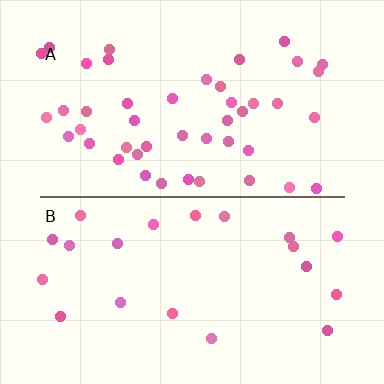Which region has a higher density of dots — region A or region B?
A (the top).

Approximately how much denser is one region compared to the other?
Approximately 2.2× — region A over region B.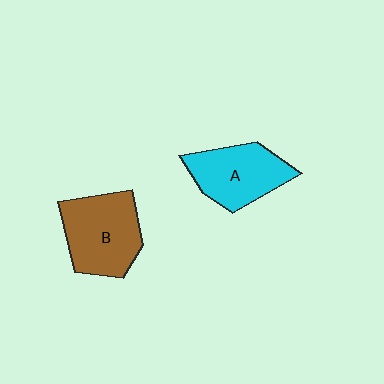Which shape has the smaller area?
Shape A (cyan).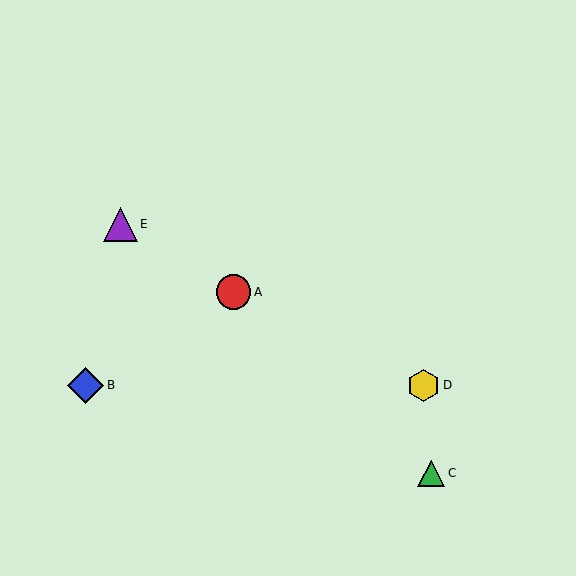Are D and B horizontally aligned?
Yes, both are at y≈385.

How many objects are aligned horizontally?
2 objects (B, D) are aligned horizontally.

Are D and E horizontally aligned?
No, D is at y≈385 and E is at y≈224.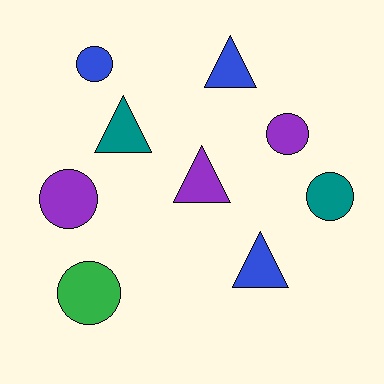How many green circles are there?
There is 1 green circle.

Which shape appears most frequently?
Circle, with 5 objects.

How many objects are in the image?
There are 9 objects.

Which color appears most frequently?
Blue, with 3 objects.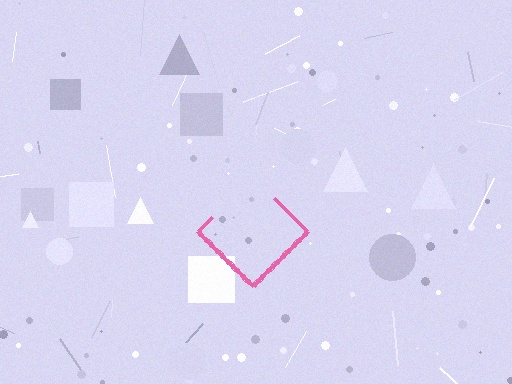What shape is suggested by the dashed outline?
The dashed outline suggests a diamond.